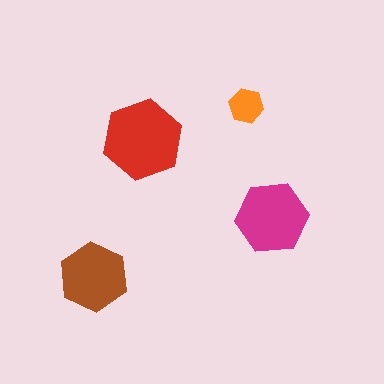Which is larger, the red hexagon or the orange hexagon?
The red one.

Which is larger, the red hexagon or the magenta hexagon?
The red one.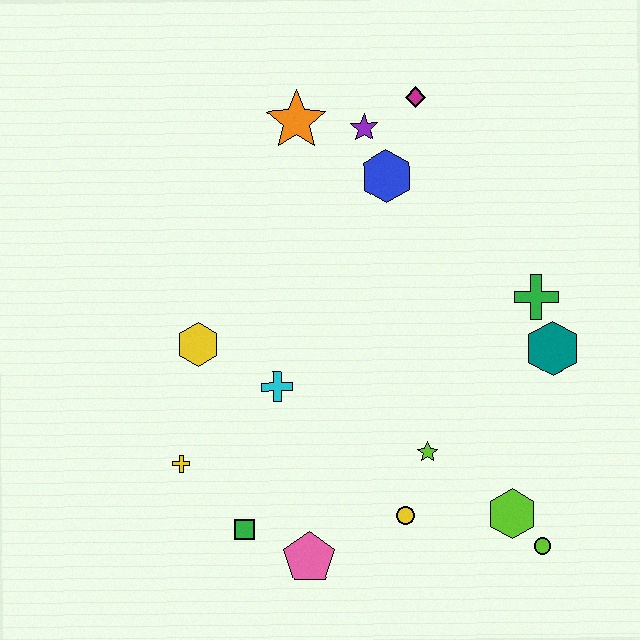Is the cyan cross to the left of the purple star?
Yes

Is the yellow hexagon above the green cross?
No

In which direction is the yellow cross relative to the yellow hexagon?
The yellow cross is below the yellow hexagon.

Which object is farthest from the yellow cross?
The magenta diamond is farthest from the yellow cross.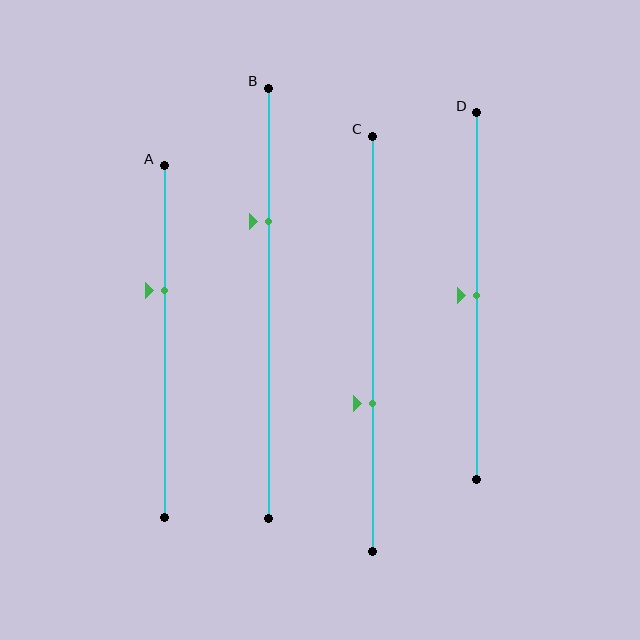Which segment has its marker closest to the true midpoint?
Segment D has its marker closest to the true midpoint.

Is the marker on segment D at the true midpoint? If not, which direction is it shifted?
Yes, the marker on segment D is at the true midpoint.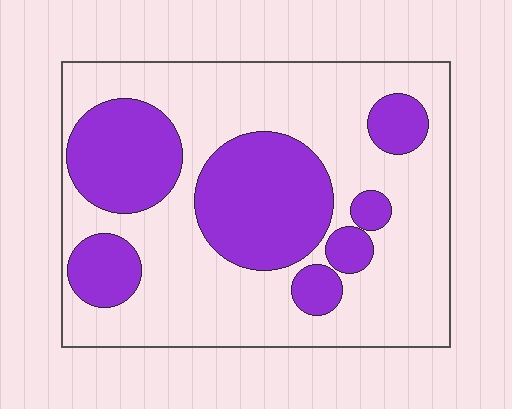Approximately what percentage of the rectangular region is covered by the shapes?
Approximately 35%.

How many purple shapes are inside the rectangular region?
7.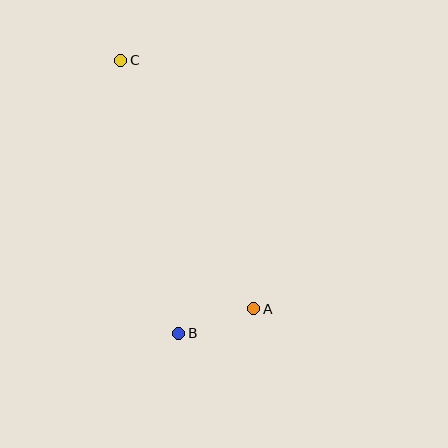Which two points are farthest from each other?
Points A and C are farthest from each other.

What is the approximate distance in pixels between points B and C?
The distance between B and C is approximately 279 pixels.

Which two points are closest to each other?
Points A and B are closest to each other.